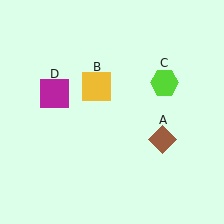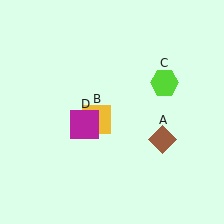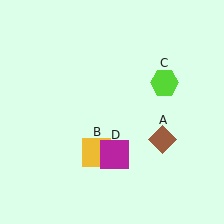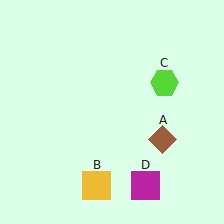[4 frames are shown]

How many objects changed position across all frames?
2 objects changed position: yellow square (object B), magenta square (object D).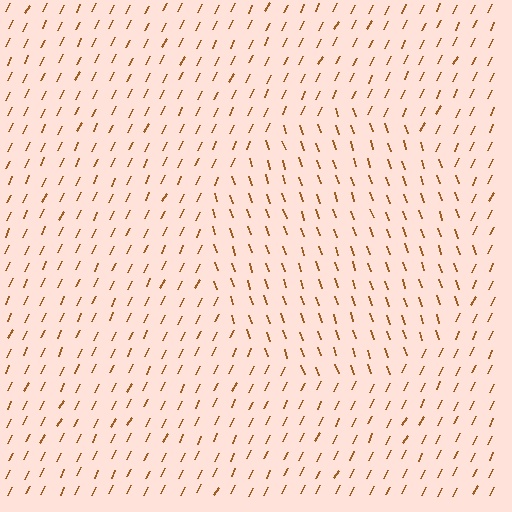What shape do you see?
I see a circle.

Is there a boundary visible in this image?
Yes, there is a texture boundary formed by a change in line orientation.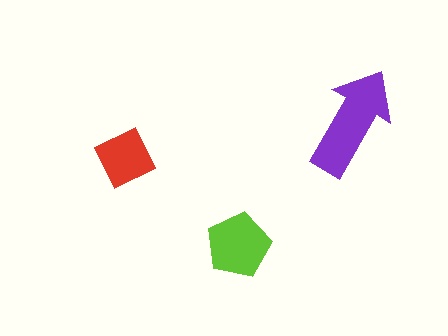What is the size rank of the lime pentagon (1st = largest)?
2nd.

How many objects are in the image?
There are 3 objects in the image.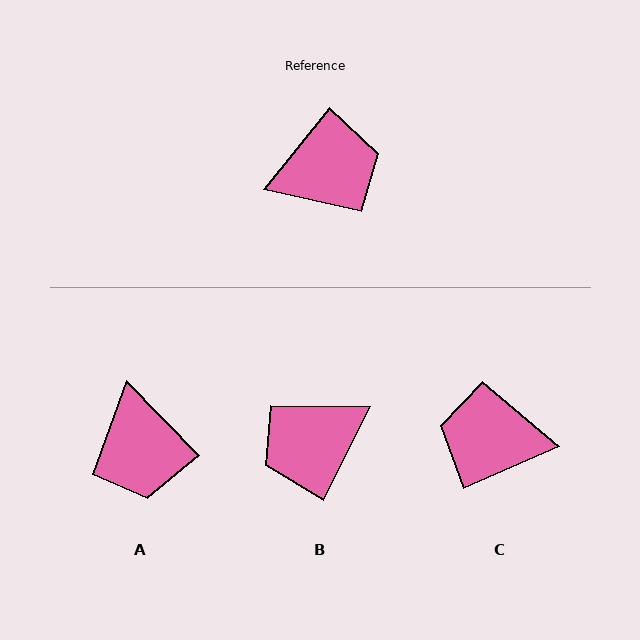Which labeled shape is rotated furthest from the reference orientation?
B, about 168 degrees away.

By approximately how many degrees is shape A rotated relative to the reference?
Approximately 97 degrees clockwise.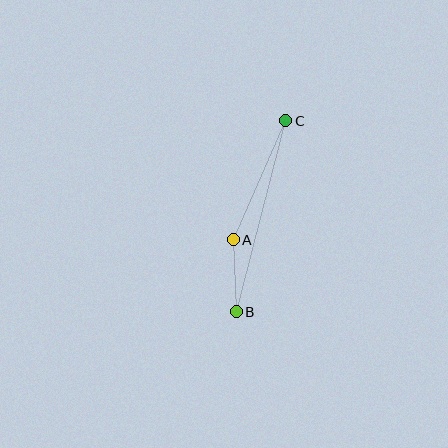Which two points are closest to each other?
Points A and B are closest to each other.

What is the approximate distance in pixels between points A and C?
The distance between A and C is approximately 130 pixels.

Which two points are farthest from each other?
Points B and C are farthest from each other.